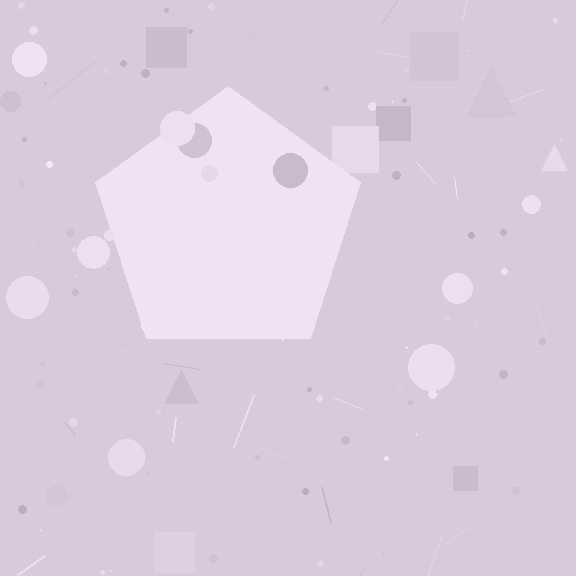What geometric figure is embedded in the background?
A pentagon is embedded in the background.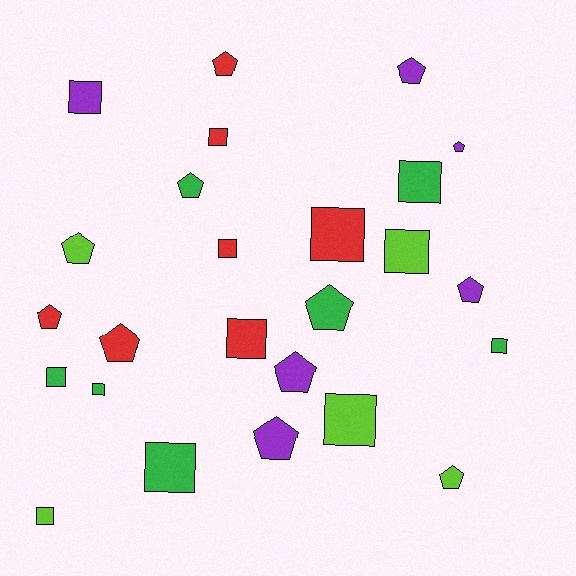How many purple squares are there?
There is 1 purple square.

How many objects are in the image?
There are 25 objects.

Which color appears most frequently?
Red, with 7 objects.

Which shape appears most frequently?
Square, with 13 objects.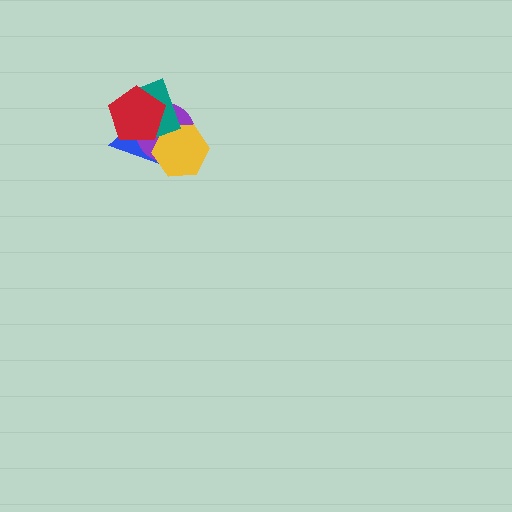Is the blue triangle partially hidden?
Yes, it is partially covered by another shape.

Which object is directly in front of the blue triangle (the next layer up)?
The purple circle is directly in front of the blue triangle.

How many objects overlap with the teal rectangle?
4 objects overlap with the teal rectangle.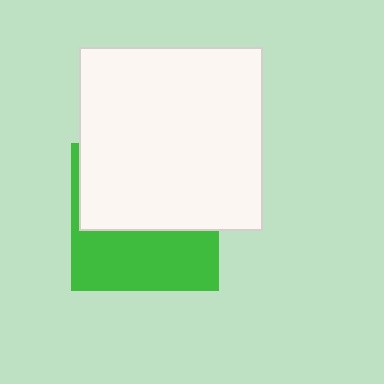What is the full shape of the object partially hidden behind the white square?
The partially hidden object is a green square.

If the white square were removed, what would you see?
You would see the complete green square.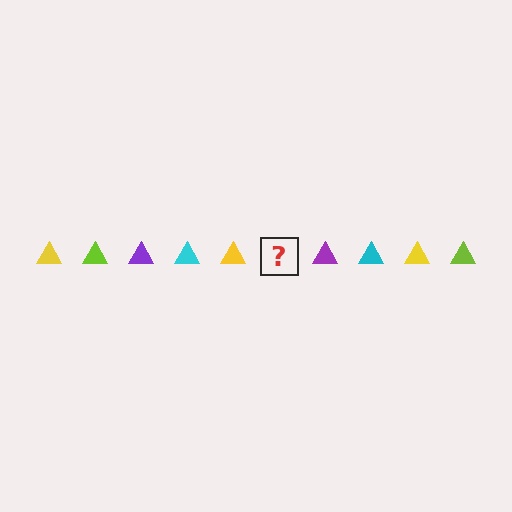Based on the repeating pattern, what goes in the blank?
The blank should be a lime triangle.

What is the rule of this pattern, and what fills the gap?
The rule is that the pattern cycles through yellow, lime, purple, cyan triangles. The gap should be filled with a lime triangle.